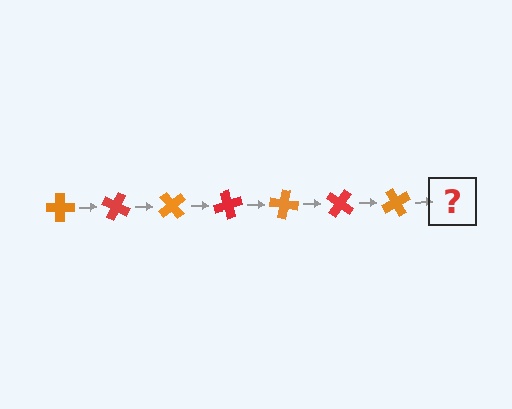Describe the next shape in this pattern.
It should be a red cross, rotated 175 degrees from the start.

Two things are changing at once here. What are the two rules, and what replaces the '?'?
The two rules are that it rotates 25 degrees each step and the color cycles through orange and red. The '?' should be a red cross, rotated 175 degrees from the start.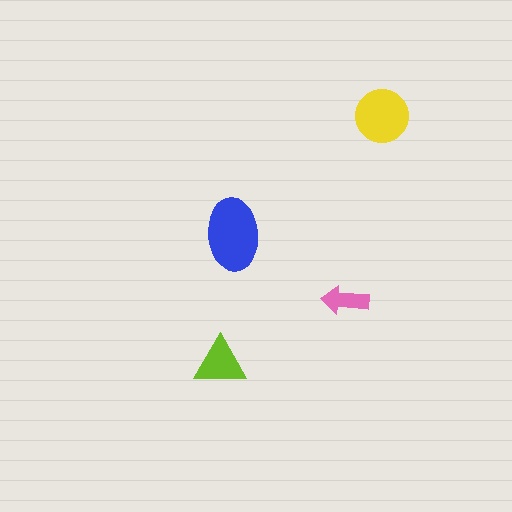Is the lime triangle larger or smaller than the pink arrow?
Larger.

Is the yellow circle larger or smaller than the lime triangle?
Larger.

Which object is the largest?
The blue ellipse.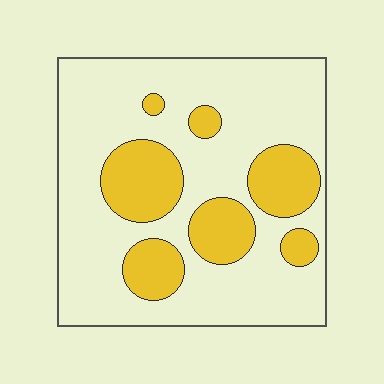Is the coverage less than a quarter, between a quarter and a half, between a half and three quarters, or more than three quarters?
Between a quarter and a half.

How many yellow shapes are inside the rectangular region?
7.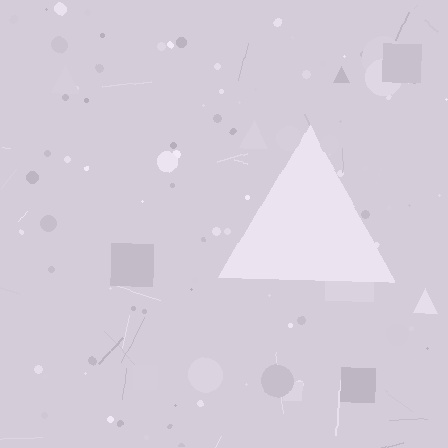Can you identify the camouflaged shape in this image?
The camouflaged shape is a triangle.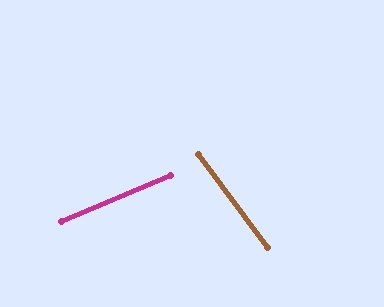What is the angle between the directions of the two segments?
Approximately 76 degrees.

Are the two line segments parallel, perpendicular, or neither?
Neither parallel nor perpendicular — they differ by about 76°.